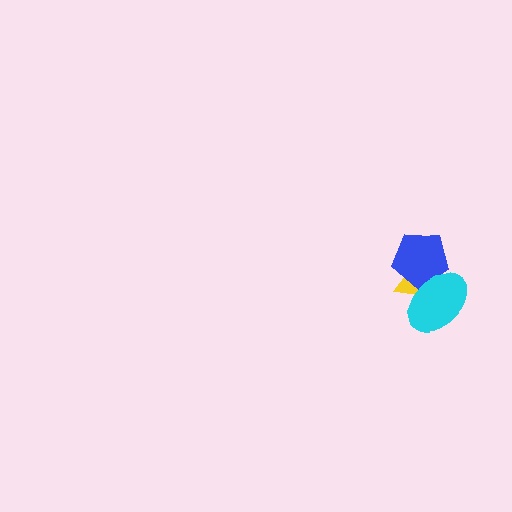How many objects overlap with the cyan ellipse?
2 objects overlap with the cyan ellipse.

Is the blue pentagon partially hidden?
Yes, it is partially covered by another shape.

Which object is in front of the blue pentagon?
The cyan ellipse is in front of the blue pentagon.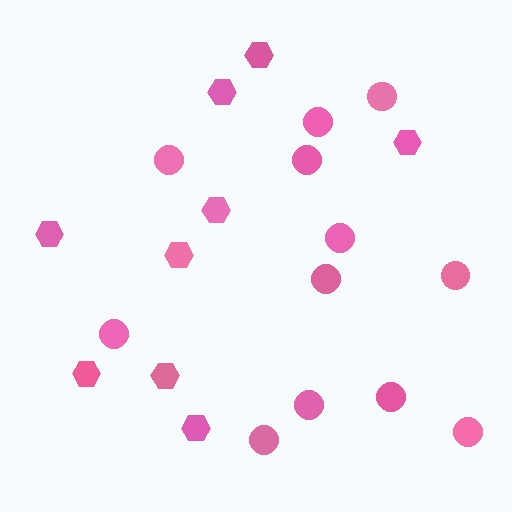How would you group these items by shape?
There are 2 groups: one group of circles (12) and one group of hexagons (9).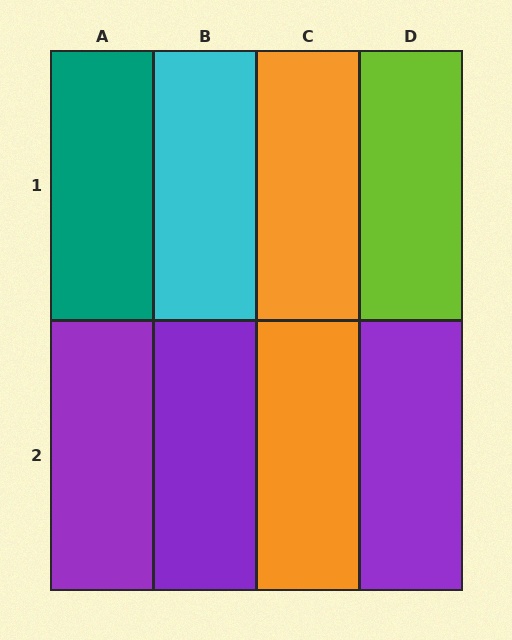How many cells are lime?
1 cell is lime.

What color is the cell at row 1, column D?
Lime.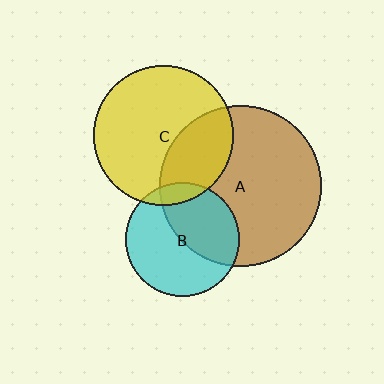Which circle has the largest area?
Circle A (brown).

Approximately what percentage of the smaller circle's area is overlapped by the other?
Approximately 30%.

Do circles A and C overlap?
Yes.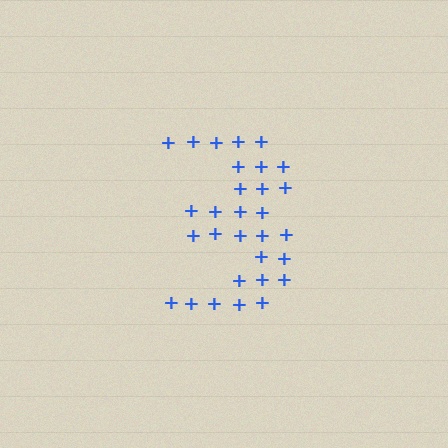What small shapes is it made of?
It is made of small plus signs.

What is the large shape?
The large shape is the digit 3.